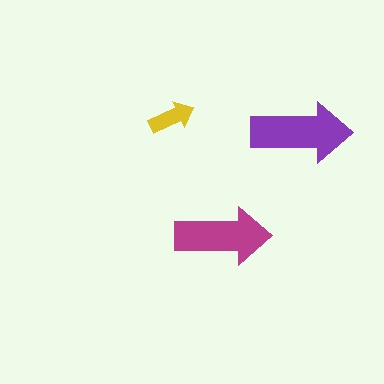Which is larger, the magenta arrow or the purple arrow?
The purple one.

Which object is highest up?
The yellow arrow is topmost.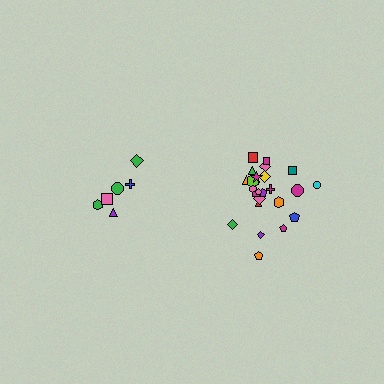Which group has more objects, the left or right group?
The right group.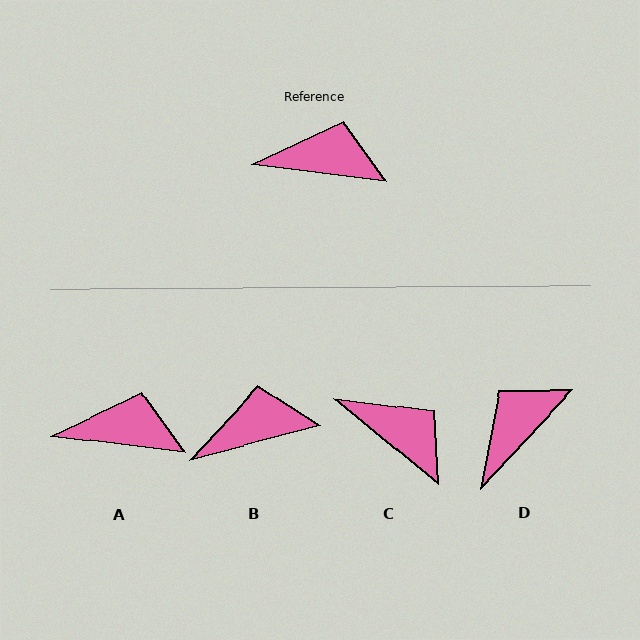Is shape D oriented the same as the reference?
No, it is off by about 54 degrees.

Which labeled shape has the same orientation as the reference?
A.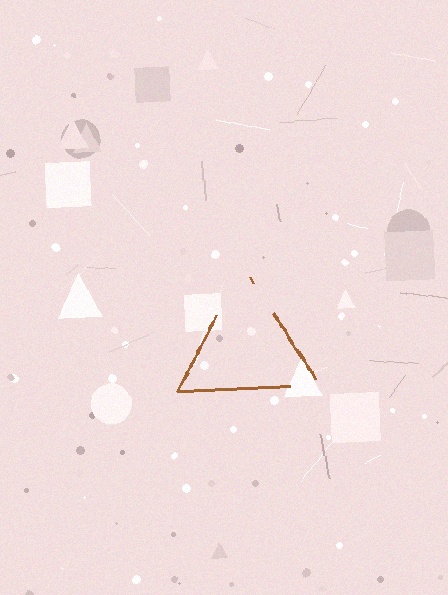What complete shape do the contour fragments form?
The contour fragments form a triangle.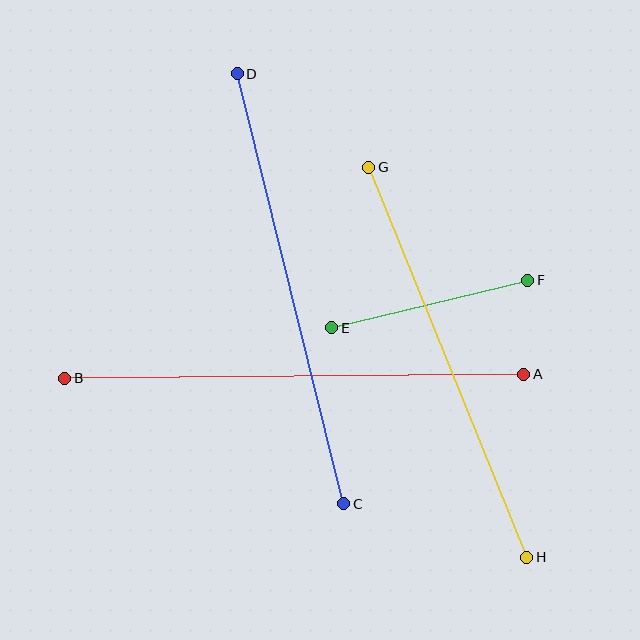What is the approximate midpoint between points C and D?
The midpoint is at approximately (291, 289) pixels.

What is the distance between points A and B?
The distance is approximately 459 pixels.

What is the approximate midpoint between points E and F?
The midpoint is at approximately (430, 304) pixels.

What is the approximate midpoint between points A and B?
The midpoint is at approximately (294, 376) pixels.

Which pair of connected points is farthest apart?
Points A and B are farthest apart.